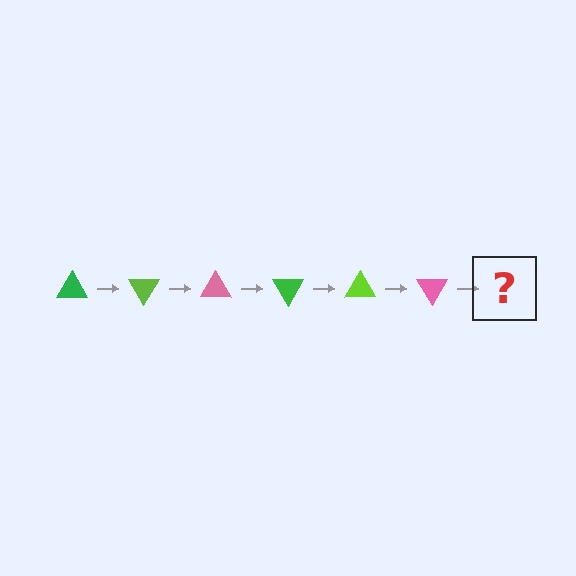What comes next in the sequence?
The next element should be a green triangle, rotated 360 degrees from the start.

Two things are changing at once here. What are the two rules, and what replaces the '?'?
The two rules are that it rotates 60 degrees each step and the color cycles through green, lime, and pink. The '?' should be a green triangle, rotated 360 degrees from the start.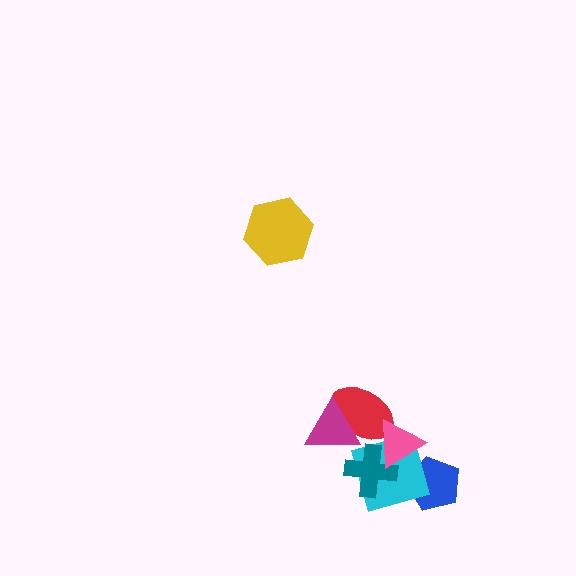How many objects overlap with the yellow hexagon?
0 objects overlap with the yellow hexagon.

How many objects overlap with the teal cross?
2 objects overlap with the teal cross.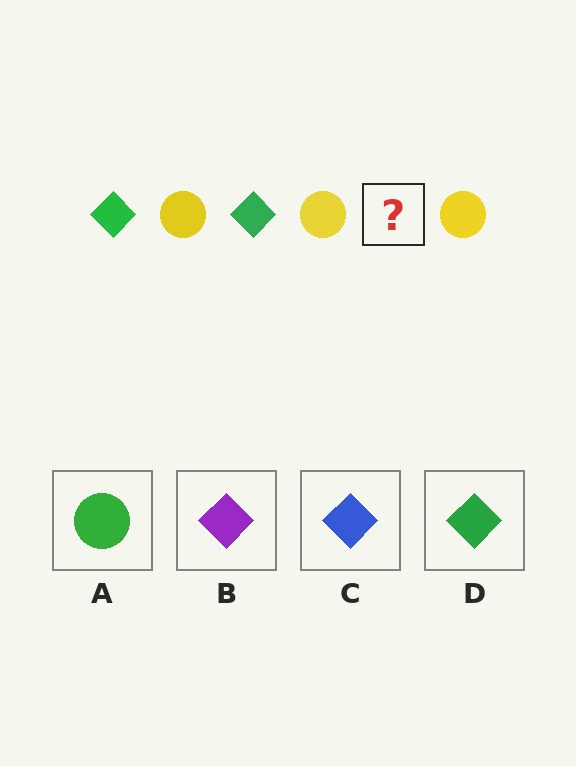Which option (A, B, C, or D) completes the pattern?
D.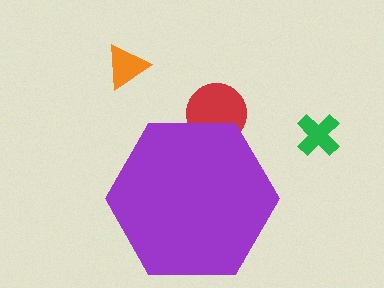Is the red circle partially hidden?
Yes, the red circle is partially hidden behind the purple hexagon.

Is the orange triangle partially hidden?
No, the orange triangle is fully visible.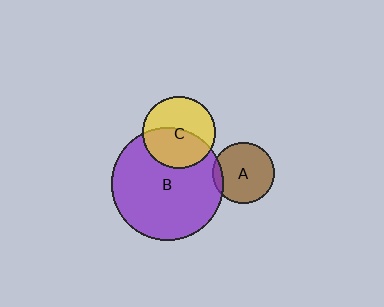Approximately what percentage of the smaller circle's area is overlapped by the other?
Approximately 50%.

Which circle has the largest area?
Circle B (purple).